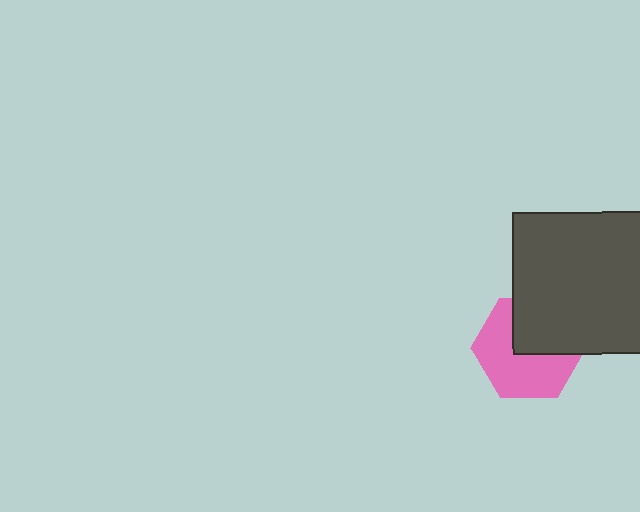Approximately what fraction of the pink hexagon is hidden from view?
Roughly 40% of the pink hexagon is hidden behind the dark gray square.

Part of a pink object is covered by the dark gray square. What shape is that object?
It is a hexagon.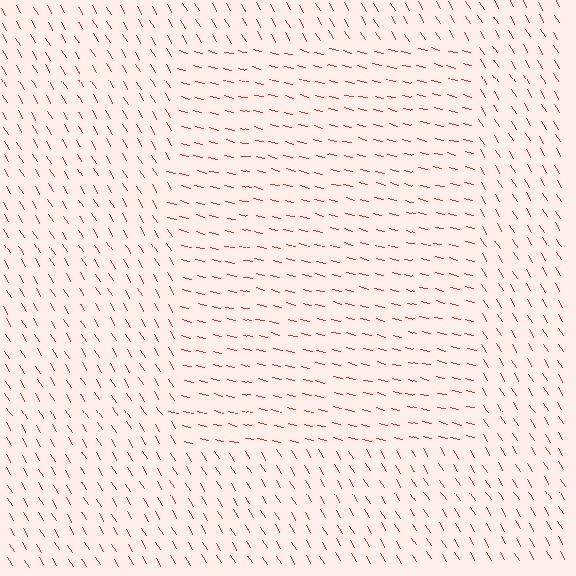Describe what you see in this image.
The image is filled with small red line segments. A rectangle region in the image has lines oriented differently from the surrounding lines, creating a visible texture boundary.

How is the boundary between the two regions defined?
The boundary is defined purely by a change in line orientation (approximately 45 degrees difference). All lines are the same color and thickness.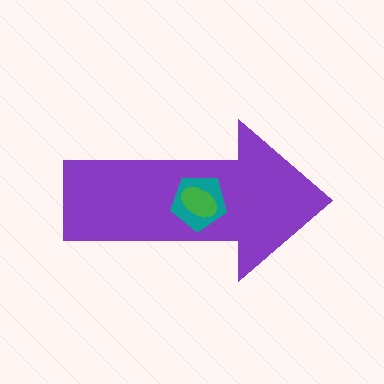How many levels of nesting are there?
3.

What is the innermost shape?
The green ellipse.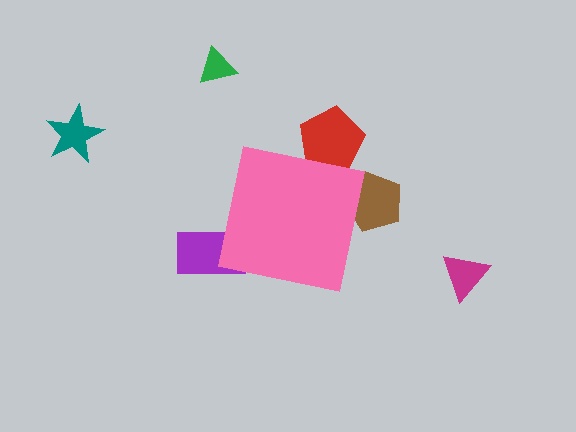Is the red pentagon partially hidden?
Yes, the red pentagon is partially hidden behind the pink square.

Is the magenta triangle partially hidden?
No, the magenta triangle is fully visible.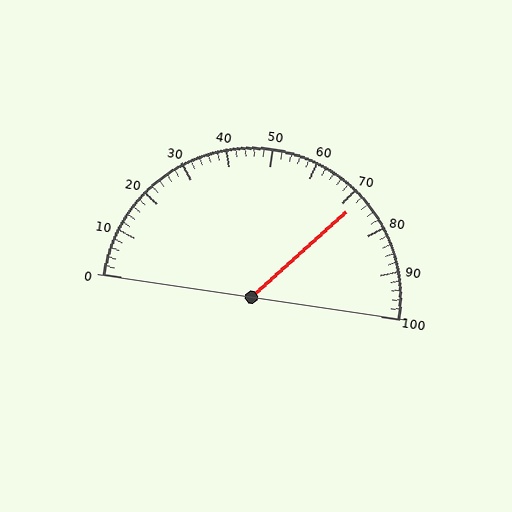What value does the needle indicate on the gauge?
The needle indicates approximately 72.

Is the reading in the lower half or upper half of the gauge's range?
The reading is in the upper half of the range (0 to 100).